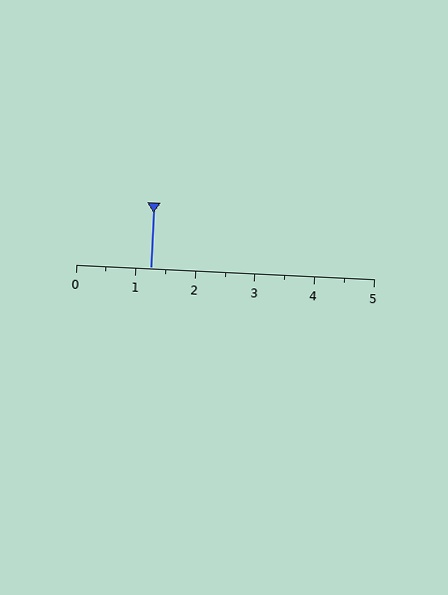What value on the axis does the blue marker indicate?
The marker indicates approximately 1.2.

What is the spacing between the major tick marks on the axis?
The major ticks are spaced 1 apart.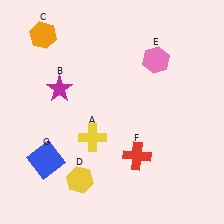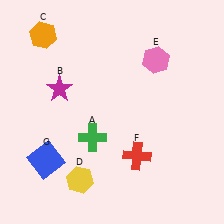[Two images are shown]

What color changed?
The cross (A) changed from yellow in Image 1 to green in Image 2.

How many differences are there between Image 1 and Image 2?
There is 1 difference between the two images.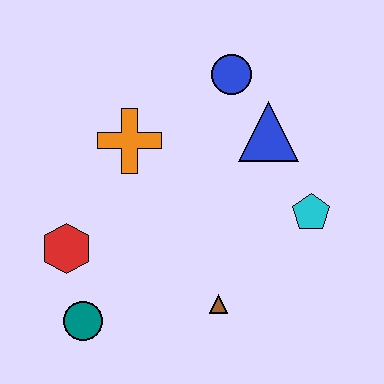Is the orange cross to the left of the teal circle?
No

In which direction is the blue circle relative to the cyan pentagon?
The blue circle is above the cyan pentagon.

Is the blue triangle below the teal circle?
No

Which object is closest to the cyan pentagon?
The blue triangle is closest to the cyan pentagon.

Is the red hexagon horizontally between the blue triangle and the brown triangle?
No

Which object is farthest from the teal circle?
The blue circle is farthest from the teal circle.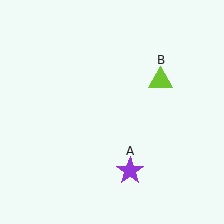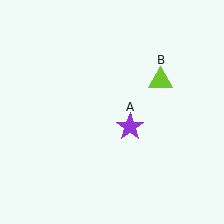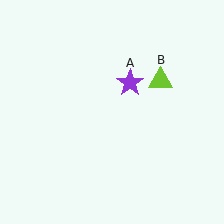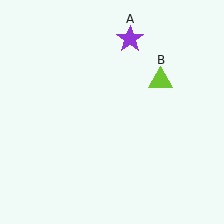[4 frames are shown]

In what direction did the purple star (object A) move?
The purple star (object A) moved up.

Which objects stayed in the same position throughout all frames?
Lime triangle (object B) remained stationary.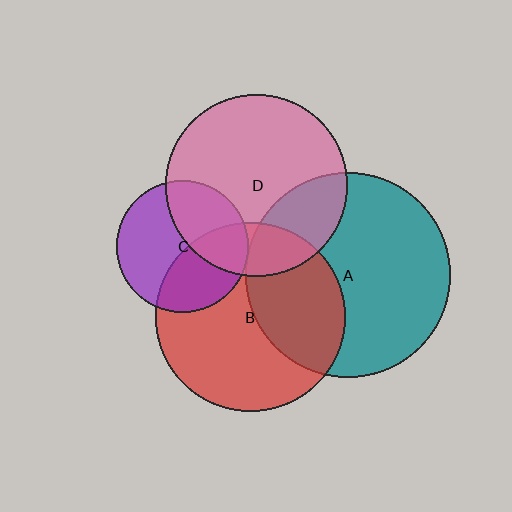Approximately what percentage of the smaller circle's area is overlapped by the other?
Approximately 40%.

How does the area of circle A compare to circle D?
Approximately 1.3 times.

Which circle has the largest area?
Circle A (teal).